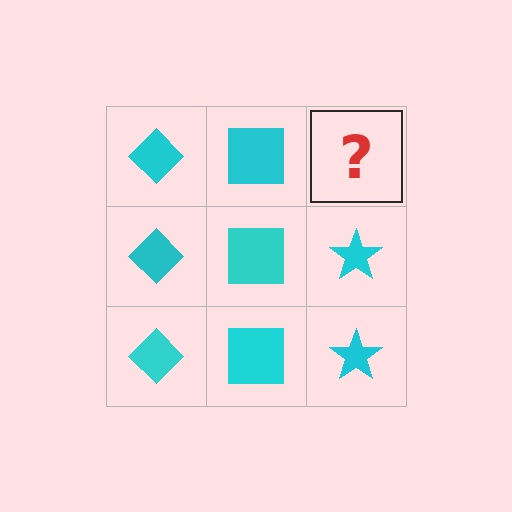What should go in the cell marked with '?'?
The missing cell should contain a cyan star.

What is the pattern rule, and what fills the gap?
The rule is that each column has a consistent shape. The gap should be filled with a cyan star.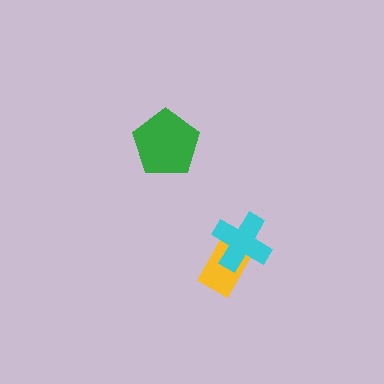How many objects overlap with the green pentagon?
0 objects overlap with the green pentagon.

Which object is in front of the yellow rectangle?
The cyan cross is in front of the yellow rectangle.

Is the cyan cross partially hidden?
No, no other shape covers it.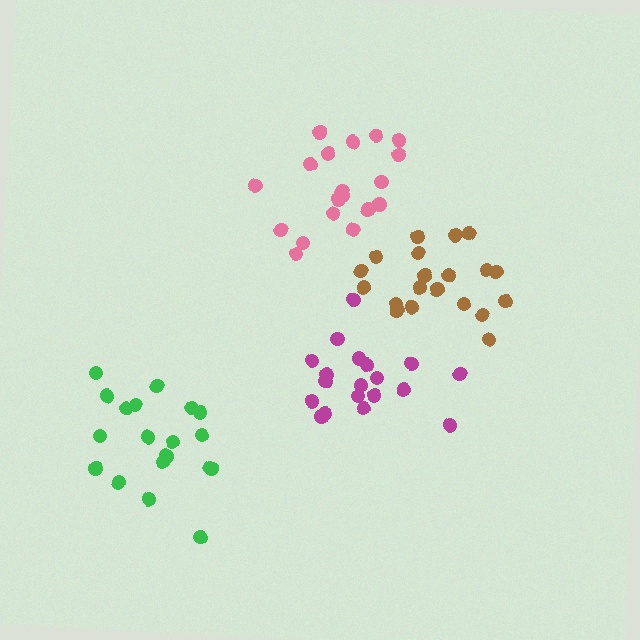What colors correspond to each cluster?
The clusters are colored: pink, green, brown, magenta.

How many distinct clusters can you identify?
There are 4 distinct clusters.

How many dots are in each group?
Group 1: 19 dots, Group 2: 19 dots, Group 3: 20 dots, Group 4: 19 dots (77 total).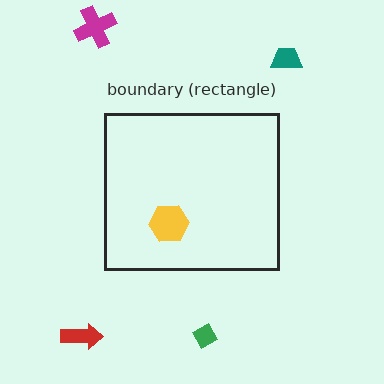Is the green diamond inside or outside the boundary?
Outside.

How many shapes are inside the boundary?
1 inside, 4 outside.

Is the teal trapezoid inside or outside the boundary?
Outside.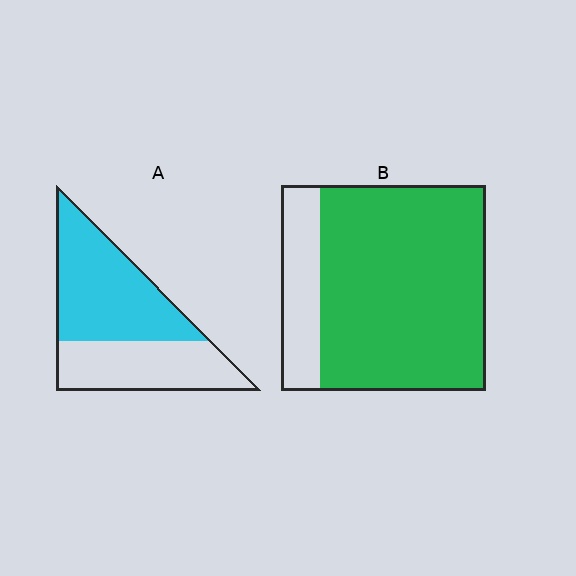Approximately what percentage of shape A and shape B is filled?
A is approximately 55% and B is approximately 80%.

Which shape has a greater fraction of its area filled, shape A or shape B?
Shape B.